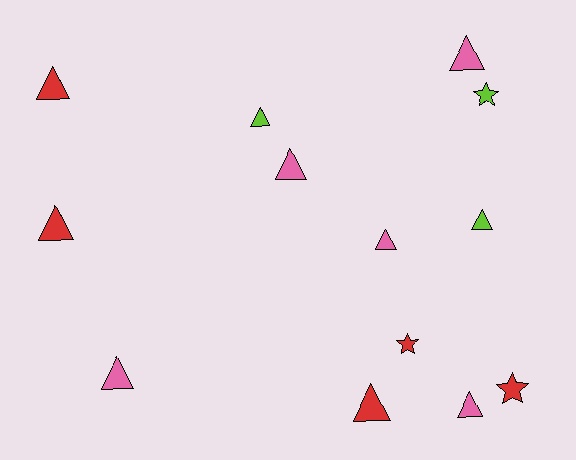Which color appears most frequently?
Pink, with 5 objects.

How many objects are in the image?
There are 13 objects.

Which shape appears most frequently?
Triangle, with 10 objects.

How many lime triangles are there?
There are 2 lime triangles.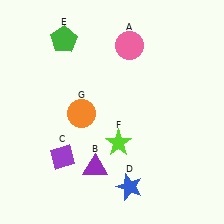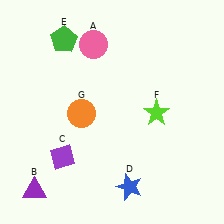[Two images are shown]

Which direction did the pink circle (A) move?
The pink circle (A) moved left.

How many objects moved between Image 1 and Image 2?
3 objects moved between the two images.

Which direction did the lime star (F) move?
The lime star (F) moved right.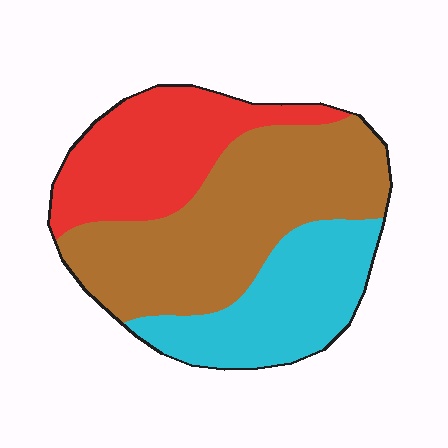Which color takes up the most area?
Brown, at roughly 45%.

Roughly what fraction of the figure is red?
Red takes up between a quarter and a half of the figure.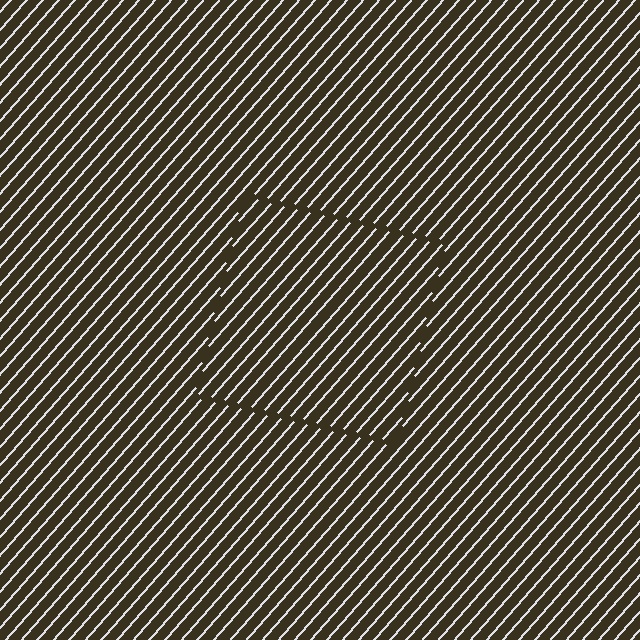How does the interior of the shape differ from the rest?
The interior of the shape contains the same grating, shifted by half a period — the contour is defined by the phase discontinuity where line-ends from the inner and outer gratings abut.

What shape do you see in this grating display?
An illusory square. The interior of the shape contains the same grating, shifted by half a period — the contour is defined by the phase discontinuity where line-ends from the inner and outer gratings abut.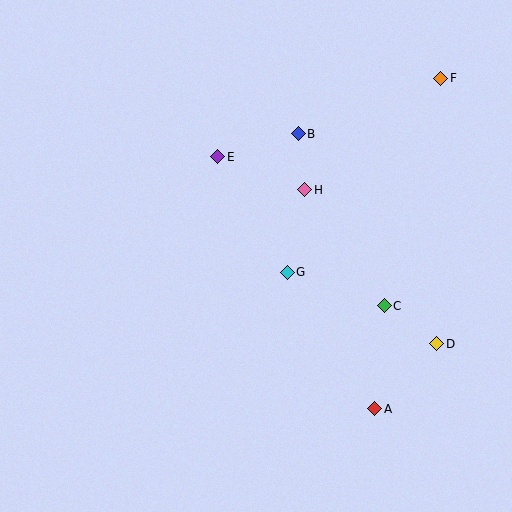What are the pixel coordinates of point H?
Point H is at (305, 190).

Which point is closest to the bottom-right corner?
Point A is closest to the bottom-right corner.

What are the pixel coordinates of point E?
Point E is at (218, 157).